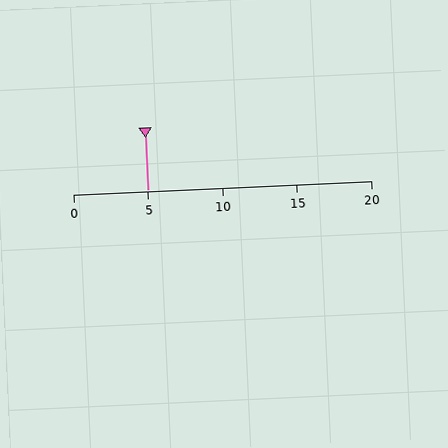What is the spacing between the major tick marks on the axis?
The major ticks are spaced 5 apart.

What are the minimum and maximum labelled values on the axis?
The axis runs from 0 to 20.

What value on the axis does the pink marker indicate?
The marker indicates approximately 5.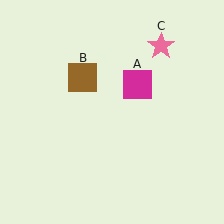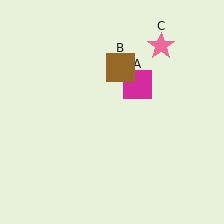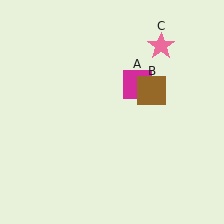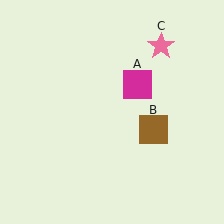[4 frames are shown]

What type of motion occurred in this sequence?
The brown square (object B) rotated clockwise around the center of the scene.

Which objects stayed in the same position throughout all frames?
Magenta square (object A) and pink star (object C) remained stationary.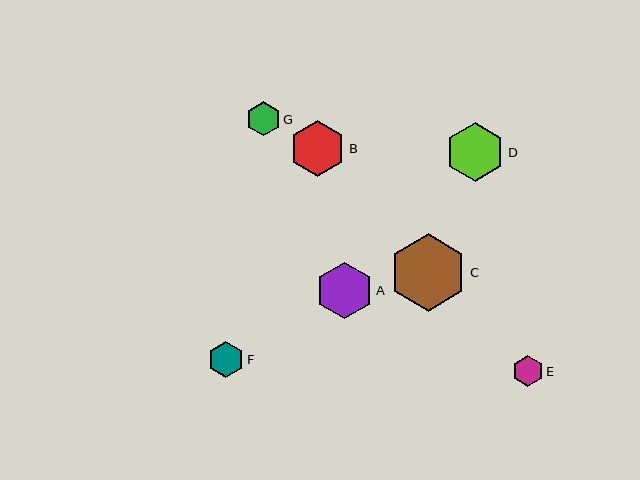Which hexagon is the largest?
Hexagon C is the largest with a size of approximately 77 pixels.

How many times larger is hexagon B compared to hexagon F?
Hexagon B is approximately 1.5 times the size of hexagon F.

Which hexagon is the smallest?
Hexagon E is the smallest with a size of approximately 31 pixels.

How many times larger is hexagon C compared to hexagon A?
Hexagon C is approximately 1.4 times the size of hexagon A.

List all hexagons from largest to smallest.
From largest to smallest: C, D, A, B, F, G, E.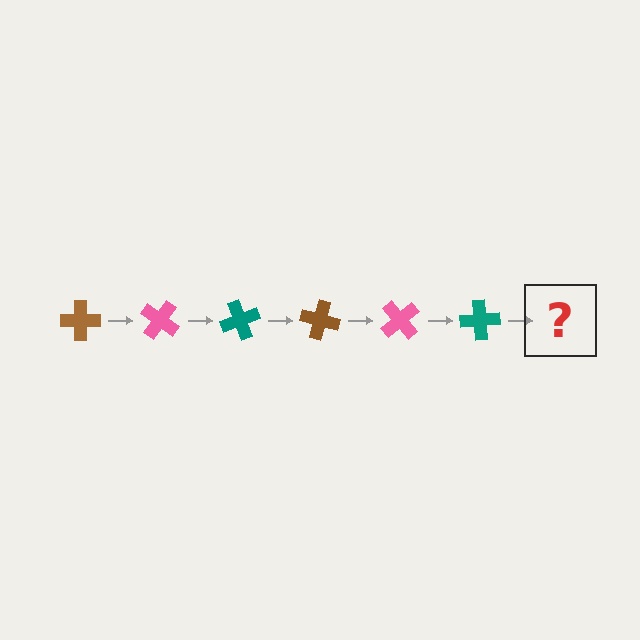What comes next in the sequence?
The next element should be a brown cross, rotated 210 degrees from the start.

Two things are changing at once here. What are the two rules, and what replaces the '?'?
The two rules are that it rotates 35 degrees each step and the color cycles through brown, pink, and teal. The '?' should be a brown cross, rotated 210 degrees from the start.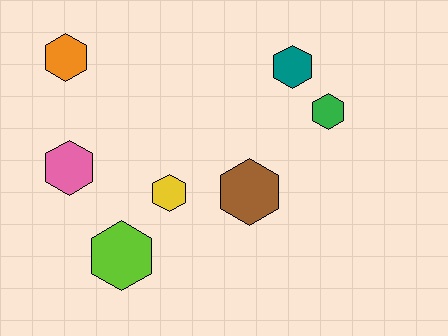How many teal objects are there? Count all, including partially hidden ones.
There is 1 teal object.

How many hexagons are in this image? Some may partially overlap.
There are 7 hexagons.